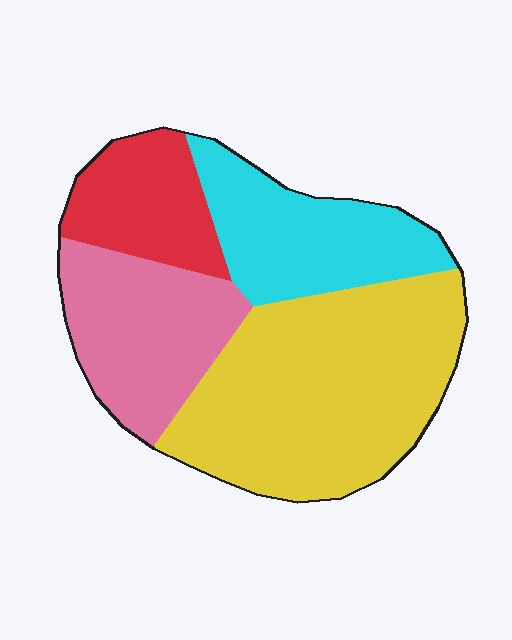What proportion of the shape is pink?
Pink takes up about one fifth (1/5) of the shape.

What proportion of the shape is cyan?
Cyan covers around 20% of the shape.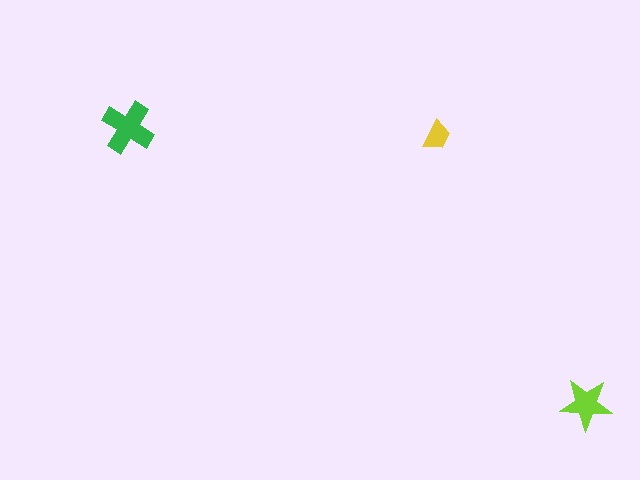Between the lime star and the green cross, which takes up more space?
The green cross.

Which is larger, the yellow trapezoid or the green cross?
The green cross.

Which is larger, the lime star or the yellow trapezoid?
The lime star.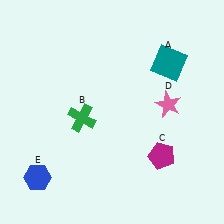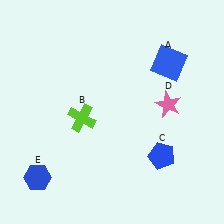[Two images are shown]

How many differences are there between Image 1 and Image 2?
There are 3 differences between the two images.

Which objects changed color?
A changed from teal to blue. B changed from green to lime. C changed from magenta to blue.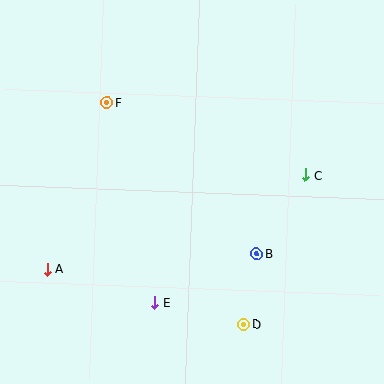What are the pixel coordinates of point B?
Point B is at (256, 253).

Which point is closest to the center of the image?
Point B at (256, 253) is closest to the center.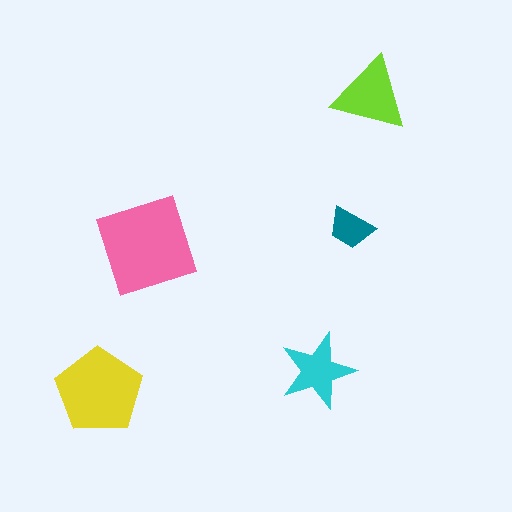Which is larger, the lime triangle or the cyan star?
The lime triangle.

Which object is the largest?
The pink diamond.